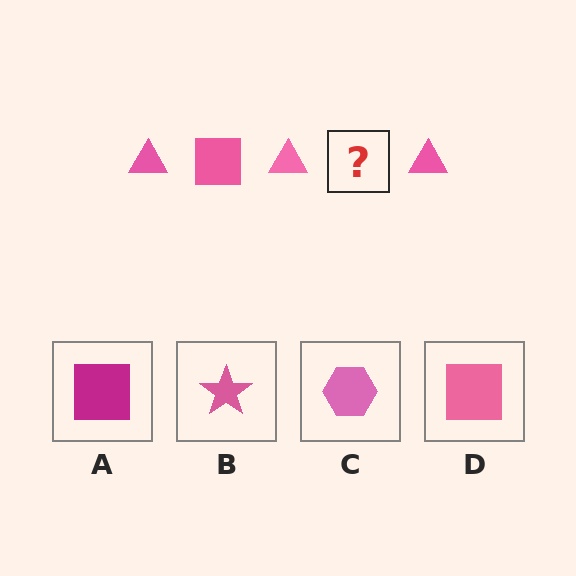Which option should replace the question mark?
Option D.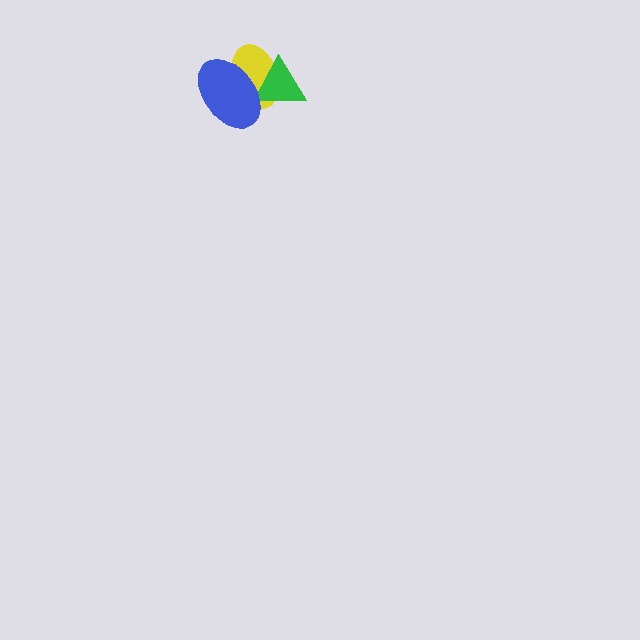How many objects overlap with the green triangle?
2 objects overlap with the green triangle.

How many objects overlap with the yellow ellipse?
2 objects overlap with the yellow ellipse.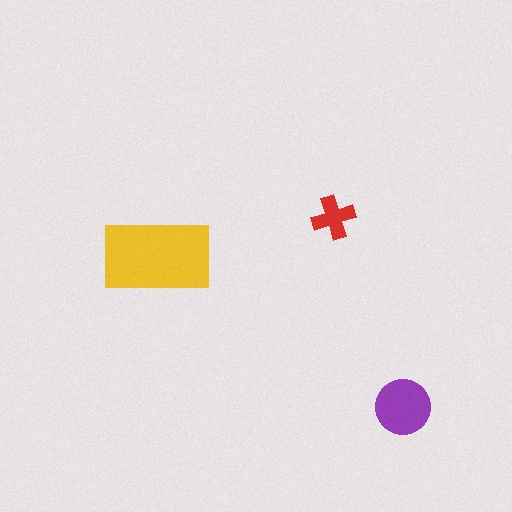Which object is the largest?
The yellow rectangle.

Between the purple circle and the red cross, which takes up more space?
The purple circle.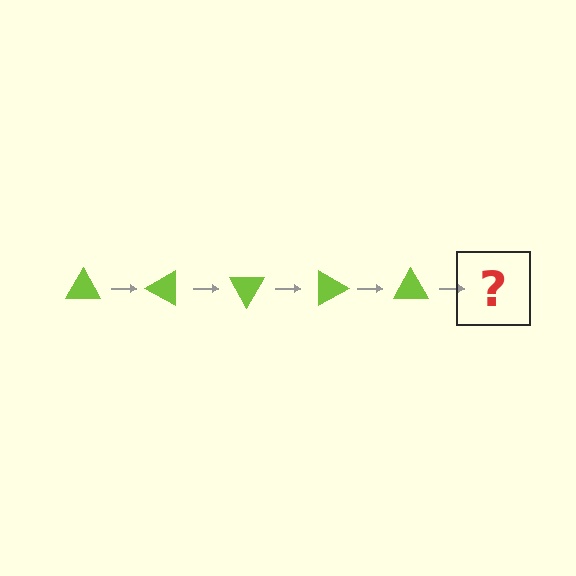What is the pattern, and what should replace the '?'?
The pattern is that the triangle rotates 30 degrees each step. The '?' should be a lime triangle rotated 150 degrees.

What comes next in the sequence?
The next element should be a lime triangle rotated 150 degrees.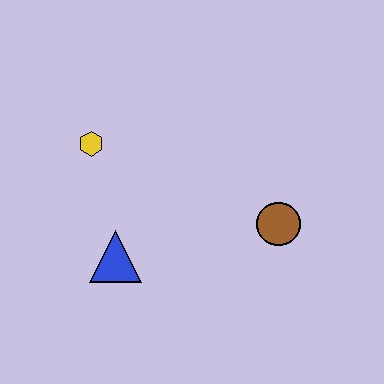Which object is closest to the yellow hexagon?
The blue triangle is closest to the yellow hexagon.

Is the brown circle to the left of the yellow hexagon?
No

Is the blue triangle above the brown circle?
No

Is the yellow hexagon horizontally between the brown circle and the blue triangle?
No